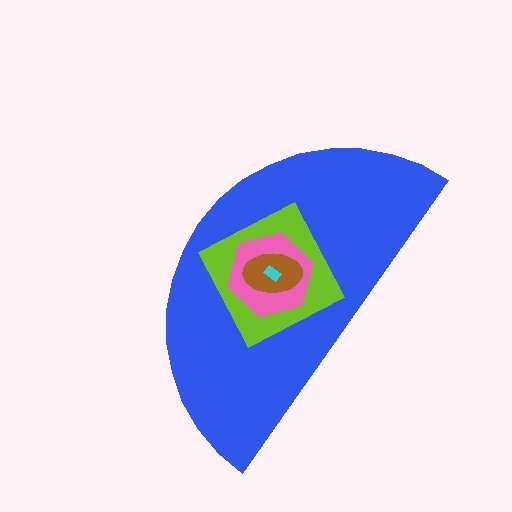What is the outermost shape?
The blue semicircle.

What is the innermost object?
The cyan rectangle.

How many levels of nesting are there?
5.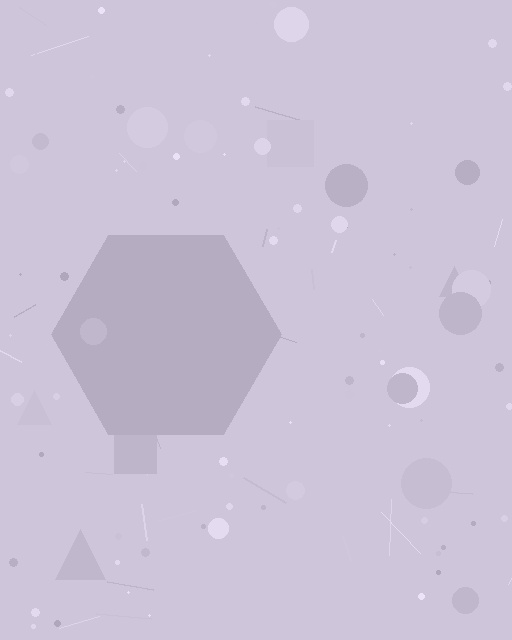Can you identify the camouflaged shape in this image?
The camouflaged shape is a hexagon.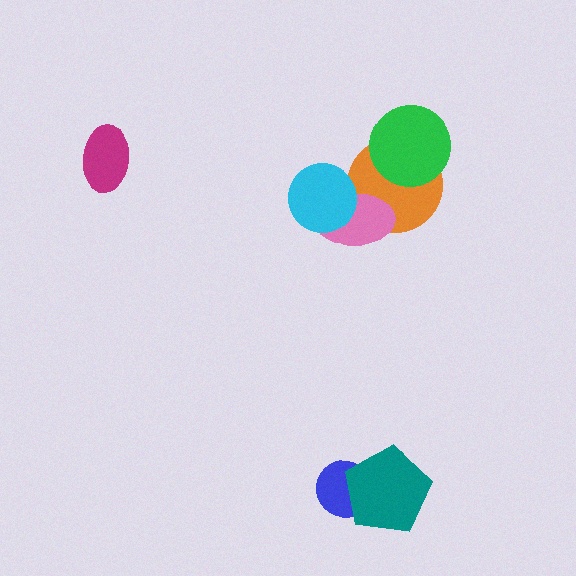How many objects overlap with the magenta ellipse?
0 objects overlap with the magenta ellipse.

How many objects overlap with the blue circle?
1 object overlaps with the blue circle.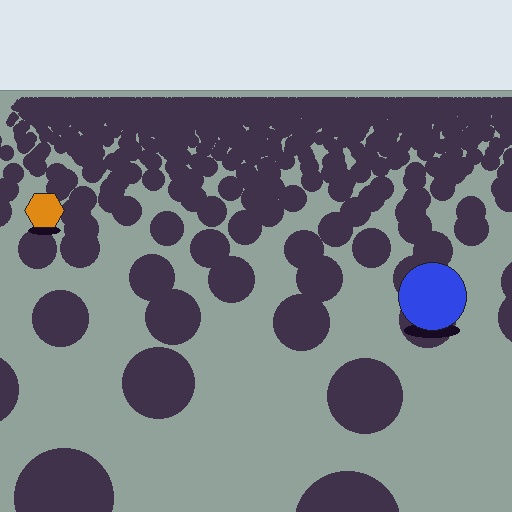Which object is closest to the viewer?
The blue circle is closest. The texture marks near it are larger and more spread out.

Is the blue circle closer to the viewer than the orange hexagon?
Yes. The blue circle is closer — you can tell from the texture gradient: the ground texture is coarser near it.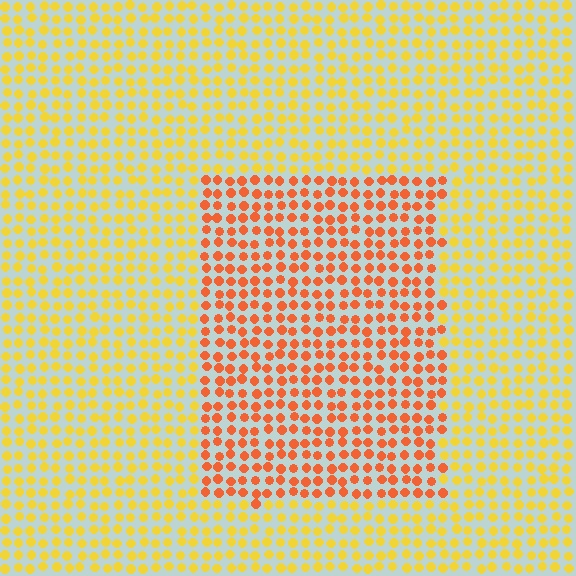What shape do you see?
I see a rectangle.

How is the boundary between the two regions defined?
The boundary is defined purely by a slight shift in hue (about 36 degrees). Spacing, size, and orientation are identical on both sides.